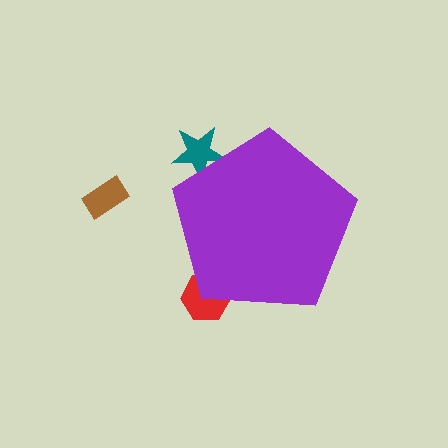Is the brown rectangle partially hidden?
No, the brown rectangle is fully visible.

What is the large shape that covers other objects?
A purple pentagon.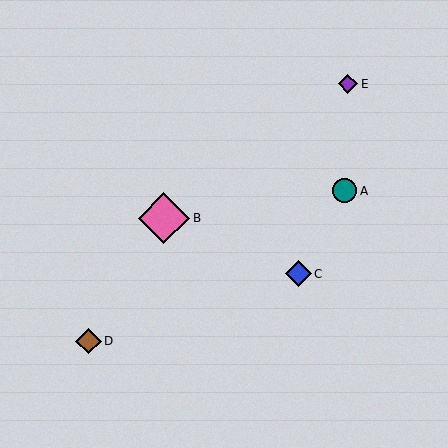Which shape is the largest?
The pink diamond (labeled B) is the largest.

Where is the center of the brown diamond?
The center of the brown diamond is at (88, 341).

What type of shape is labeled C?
Shape C is a blue diamond.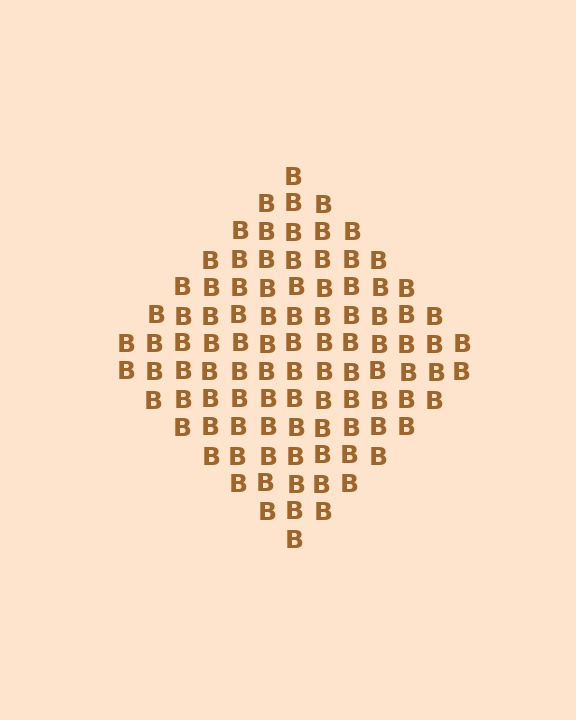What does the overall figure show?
The overall figure shows a diamond.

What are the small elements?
The small elements are letter B's.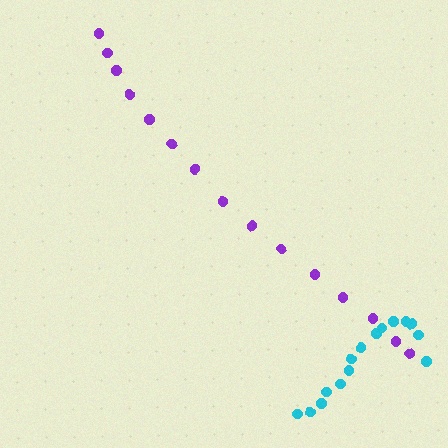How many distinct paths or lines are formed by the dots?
There are 2 distinct paths.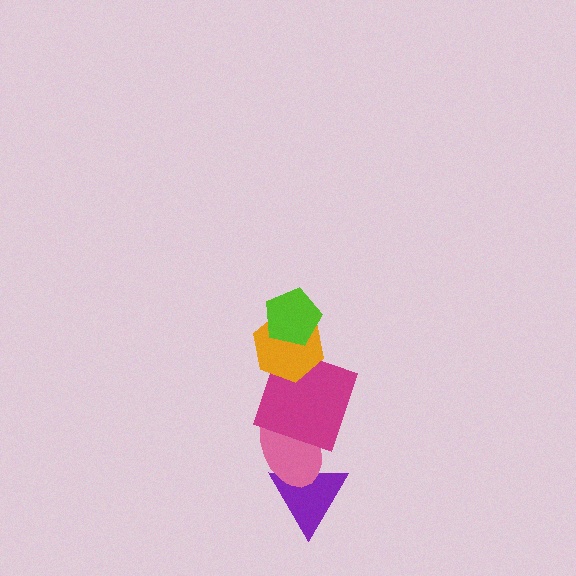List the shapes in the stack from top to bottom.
From top to bottom: the lime pentagon, the orange hexagon, the magenta square, the pink ellipse, the purple triangle.